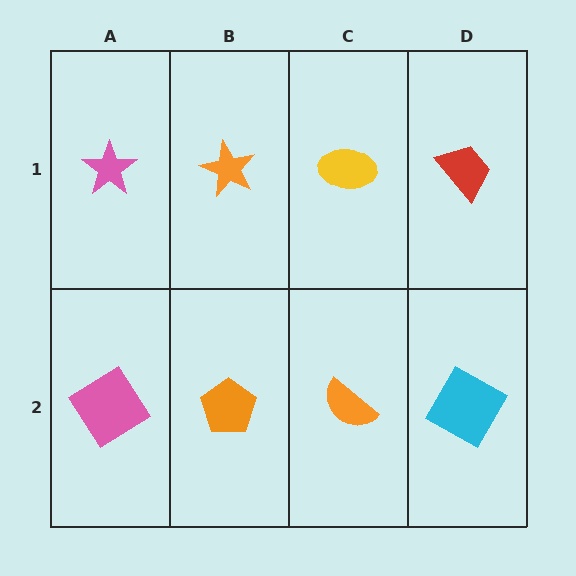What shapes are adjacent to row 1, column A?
A pink diamond (row 2, column A), an orange star (row 1, column B).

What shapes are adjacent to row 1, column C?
An orange semicircle (row 2, column C), an orange star (row 1, column B), a red trapezoid (row 1, column D).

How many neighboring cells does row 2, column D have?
2.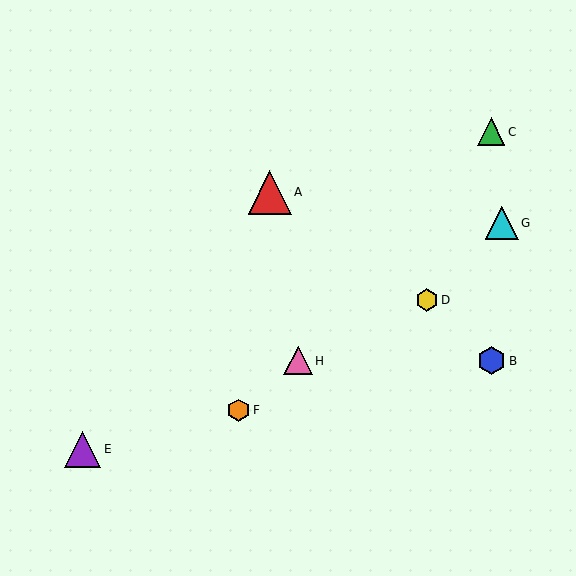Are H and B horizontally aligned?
Yes, both are at y≈361.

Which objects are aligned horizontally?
Objects B, H are aligned horizontally.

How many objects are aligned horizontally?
2 objects (B, H) are aligned horizontally.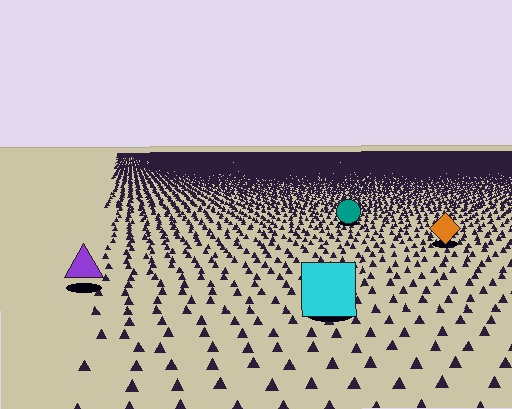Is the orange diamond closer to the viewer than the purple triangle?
No. The purple triangle is closer — you can tell from the texture gradient: the ground texture is coarser near it.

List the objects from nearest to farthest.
From nearest to farthest: the cyan square, the purple triangle, the orange diamond, the teal circle.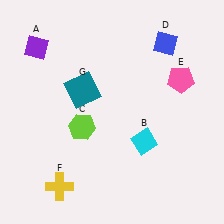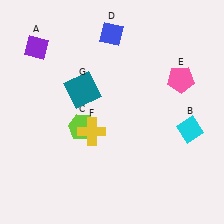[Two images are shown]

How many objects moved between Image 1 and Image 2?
3 objects moved between the two images.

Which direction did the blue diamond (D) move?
The blue diamond (D) moved left.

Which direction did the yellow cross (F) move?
The yellow cross (F) moved up.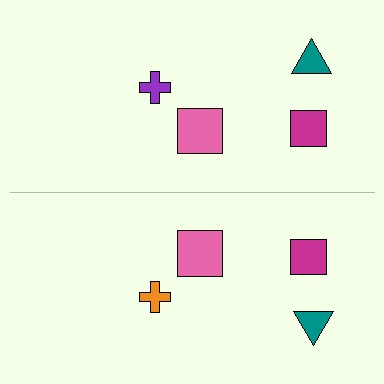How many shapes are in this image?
There are 8 shapes in this image.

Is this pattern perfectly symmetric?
No, the pattern is not perfectly symmetric. The orange cross on the bottom side breaks the symmetry — its mirror counterpart is purple.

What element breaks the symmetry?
The orange cross on the bottom side breaks the symmetry — its mirror counterpart is purple.